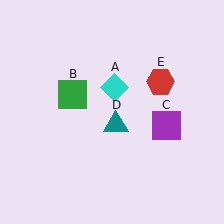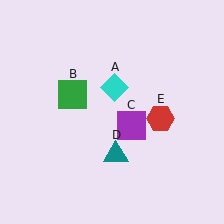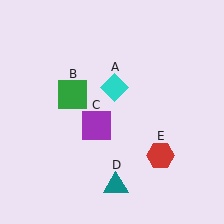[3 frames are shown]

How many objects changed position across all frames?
3 objects changed position: purple square (object C), teal triangle (object D), red hexagon (object E).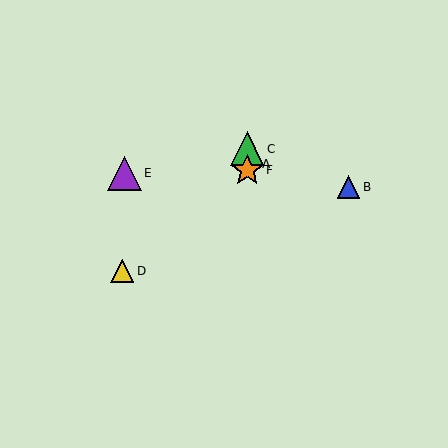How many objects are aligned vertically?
3 objects (A, C, F) are aligned vertically.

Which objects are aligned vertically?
Objects A, C, F are aligned vertically.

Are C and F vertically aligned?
Yes, both are at x≈247.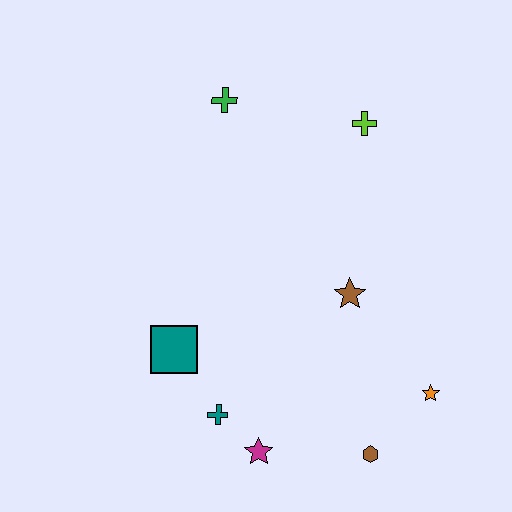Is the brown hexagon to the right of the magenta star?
Yes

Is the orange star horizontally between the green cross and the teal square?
No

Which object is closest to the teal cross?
The magenta star is closest to the teal cross.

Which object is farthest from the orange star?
The green cross is farthest from the orange star.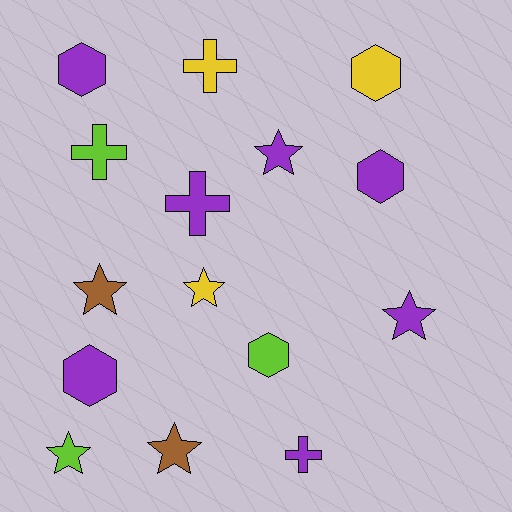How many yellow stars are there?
There is 1 yellow star.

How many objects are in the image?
There are 15 objects.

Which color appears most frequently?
Purple, with 7 objects.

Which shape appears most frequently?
Star, with 6 objects.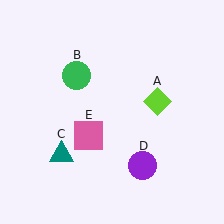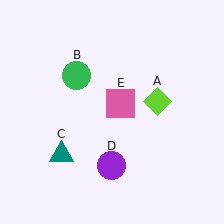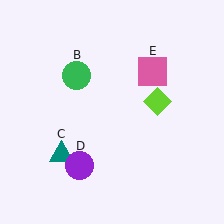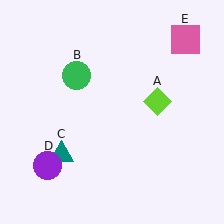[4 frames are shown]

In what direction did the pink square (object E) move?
The pink square (object E) moved up and to the right.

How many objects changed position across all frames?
2 objects changed position: purple circle (object D), pink square (object E).